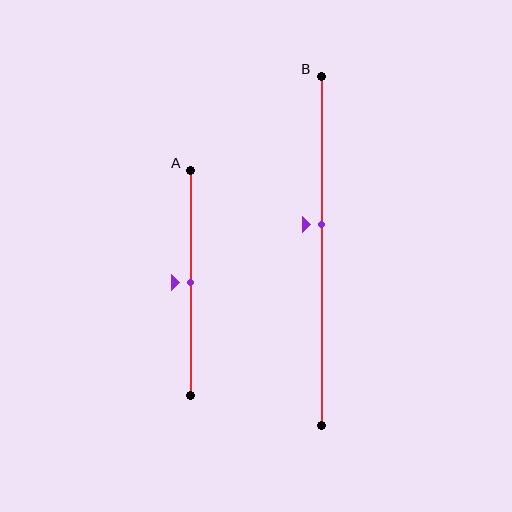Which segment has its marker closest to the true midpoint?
Segment A has its marker closest to the true midpoint.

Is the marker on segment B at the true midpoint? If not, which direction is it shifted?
No, the marker on segment B is shifted upward by about 7% of the segment length.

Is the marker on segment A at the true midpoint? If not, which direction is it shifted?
Yes, the marker on segment A is at the true midpoint.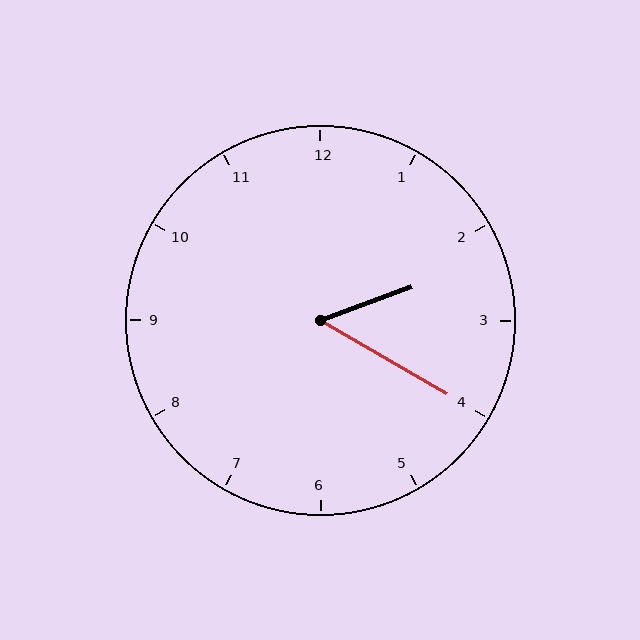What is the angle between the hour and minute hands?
Approximately 50 degrees.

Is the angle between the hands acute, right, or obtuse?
It is acute.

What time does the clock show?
2:20.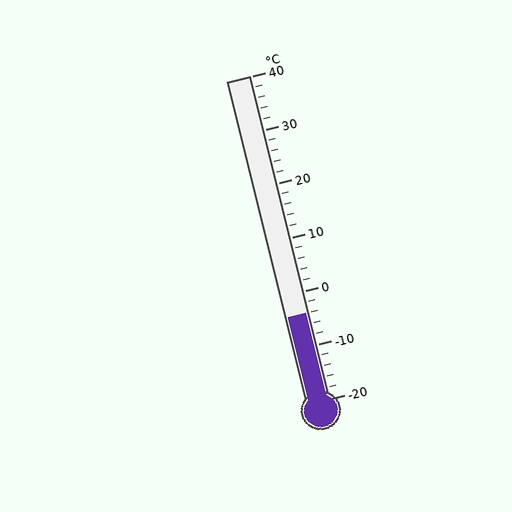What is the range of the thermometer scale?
The thermometer scale ranges from -20°C to 40°C.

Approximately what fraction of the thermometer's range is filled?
The thermometer is filled to approximately 25% of its range.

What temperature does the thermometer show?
The thermometer shows approximately -4°C.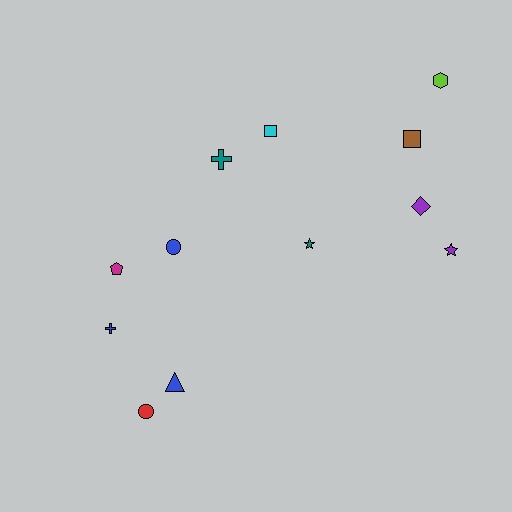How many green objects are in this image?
There are no green objects.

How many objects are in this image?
There are 12 objects.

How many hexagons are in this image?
There is 1 hexagon.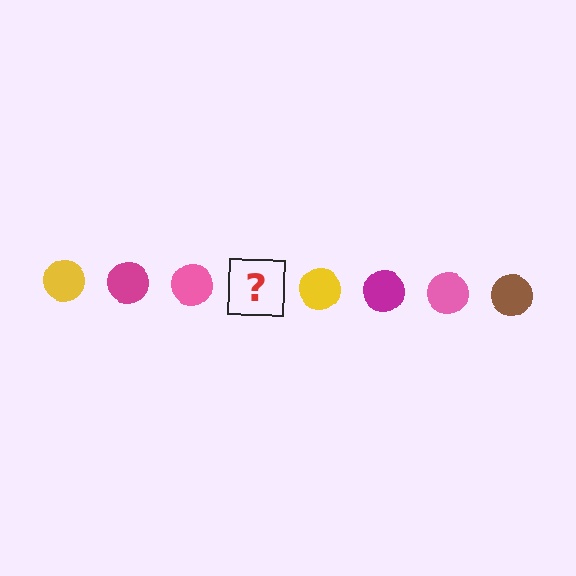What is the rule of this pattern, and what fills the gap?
The rule is that the pattern cycles through yellow, magenta, pink, brown circles. The gap should be filled with a brown circle.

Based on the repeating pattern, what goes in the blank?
The blank should be a brown circle.